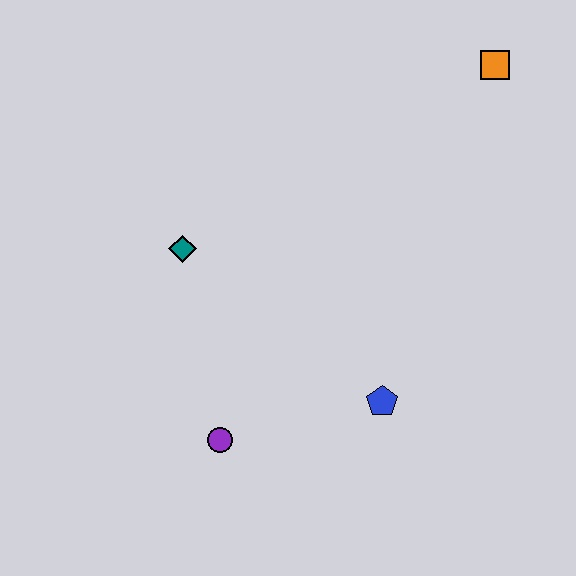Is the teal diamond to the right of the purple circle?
No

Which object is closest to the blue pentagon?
The purple circle is closest to the blue pentagon.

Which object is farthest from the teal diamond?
The orange square is farthest from the teal diamond.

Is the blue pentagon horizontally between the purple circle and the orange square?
Yes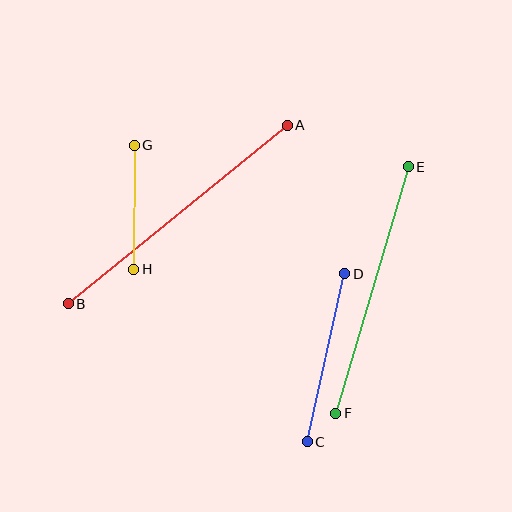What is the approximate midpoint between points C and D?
The midpoint is at approximately (326, 358) pixels.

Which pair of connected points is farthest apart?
Points A and B are farthest apart.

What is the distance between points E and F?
The distance is approximately 257 pixels.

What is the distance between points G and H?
The distance is approximately 124 pixels.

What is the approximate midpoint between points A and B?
The midpoint is at approximately (178, 214) pixels.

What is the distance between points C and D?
The distance is approximately 172 pixels.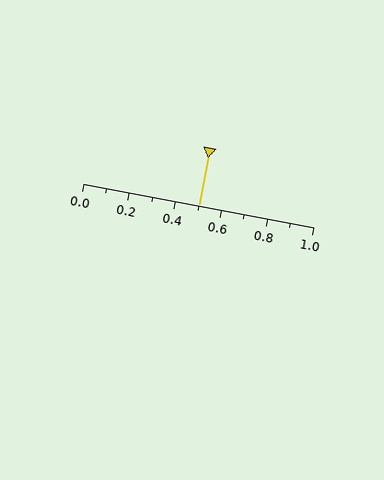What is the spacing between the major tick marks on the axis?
The major ticks are spaced 0.2 apart.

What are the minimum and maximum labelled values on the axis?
The axis runs from 0.0 to 1.0.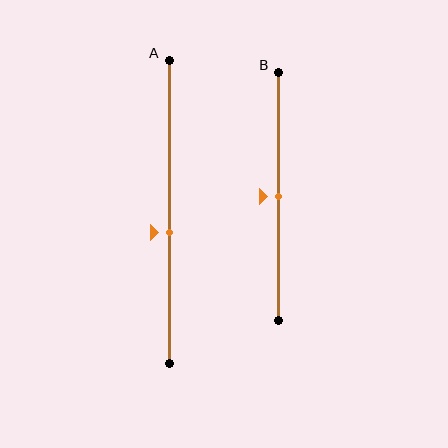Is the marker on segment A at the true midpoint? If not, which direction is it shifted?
No, the marker on segment A is shifted downward by about 7% of the segment length.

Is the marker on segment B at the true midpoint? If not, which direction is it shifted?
Yes, the marker on segment B is at the true midpoint.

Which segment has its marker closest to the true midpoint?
Segment B has its marker closest to the true midpoint.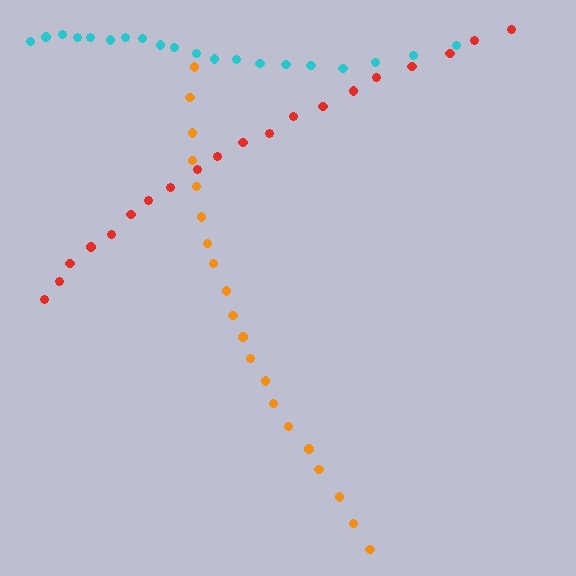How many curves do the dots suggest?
There are 3 distinct paths.